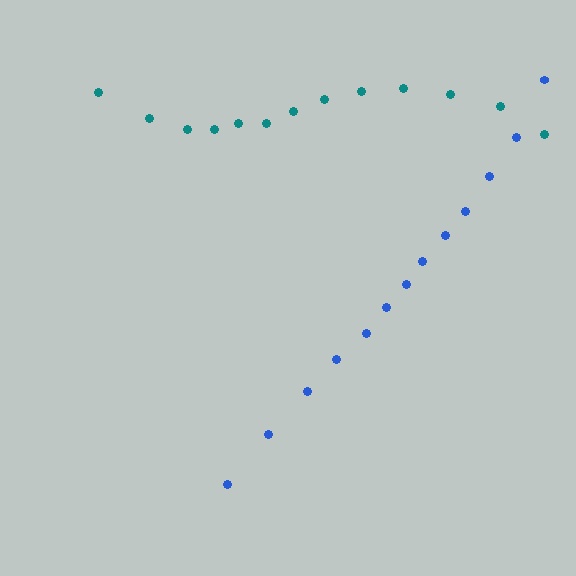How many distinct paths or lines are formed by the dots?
There are 2 distinct paths.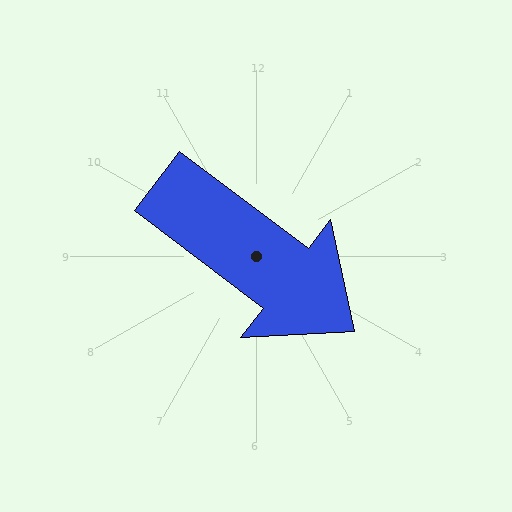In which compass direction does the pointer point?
Southeast.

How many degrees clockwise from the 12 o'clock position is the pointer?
Approximately 127 degrees.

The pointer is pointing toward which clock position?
Roughly 4 o'clock.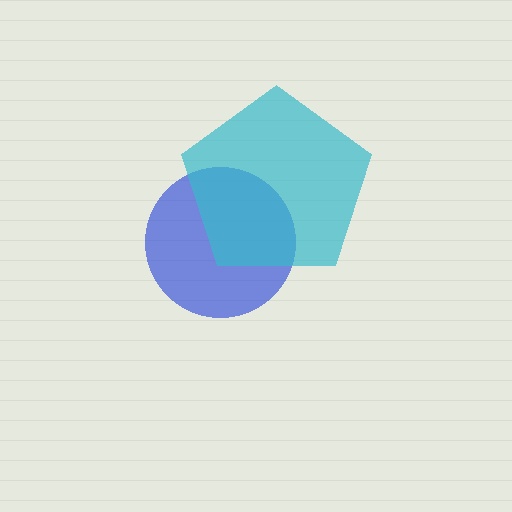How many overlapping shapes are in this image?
There are 2 overlapping shapes in the image.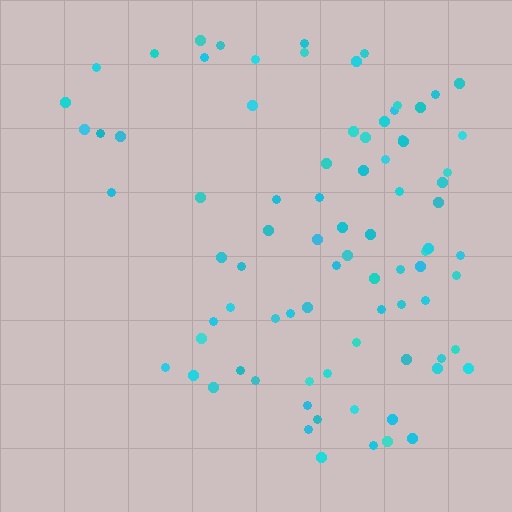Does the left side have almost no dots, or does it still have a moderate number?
Still a moderate number, just noticeably fewer than the right.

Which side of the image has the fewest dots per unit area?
The left.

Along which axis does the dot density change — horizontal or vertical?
Horizontal.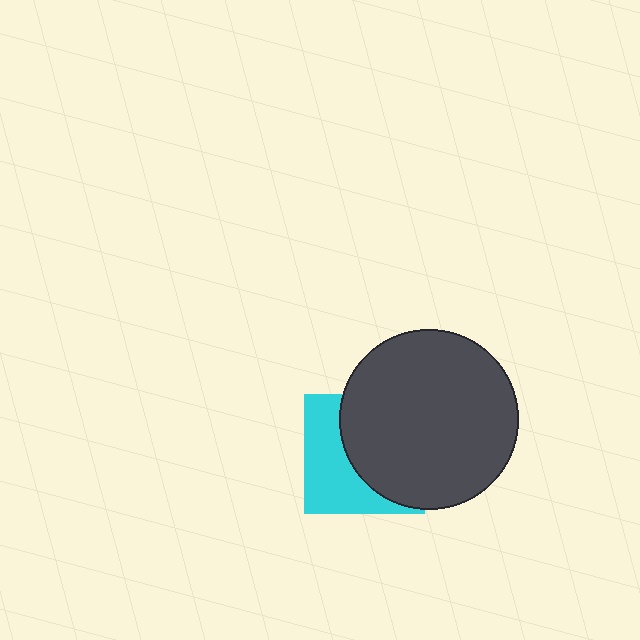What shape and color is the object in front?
The object in front is a dark gray circle.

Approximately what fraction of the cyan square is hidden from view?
Roughly 57% of the cyan square is hidden behind the dark gray circle.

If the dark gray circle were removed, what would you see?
You would see the complete cyan square.